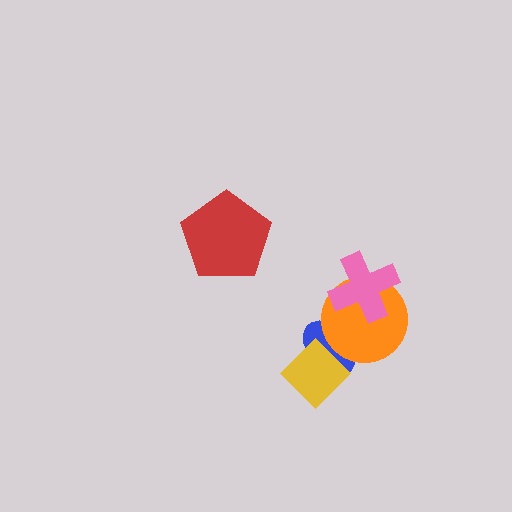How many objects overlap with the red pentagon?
0 objects overlap with the red pentagon.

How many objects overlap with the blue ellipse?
2 objects overlap with the blue ellipse.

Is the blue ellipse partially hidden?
Yes, it is partially covered by another shape.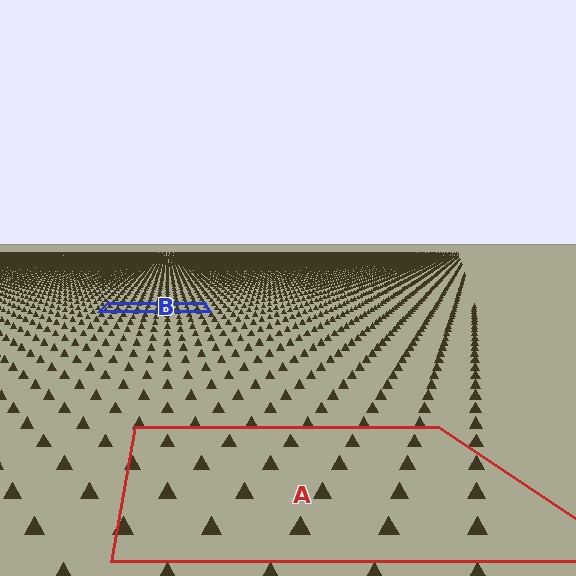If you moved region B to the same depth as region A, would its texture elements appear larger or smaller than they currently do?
They would appear larger. At a closer depth, the same texture elements are projected at a bigger on-screen size.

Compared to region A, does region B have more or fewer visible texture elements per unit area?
Region B has more texture elements per unit area — they are packed more densely because it is farther away.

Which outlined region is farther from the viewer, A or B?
Region B is farther from the viewer — the texture elements inside it appear smaller and more densely packed.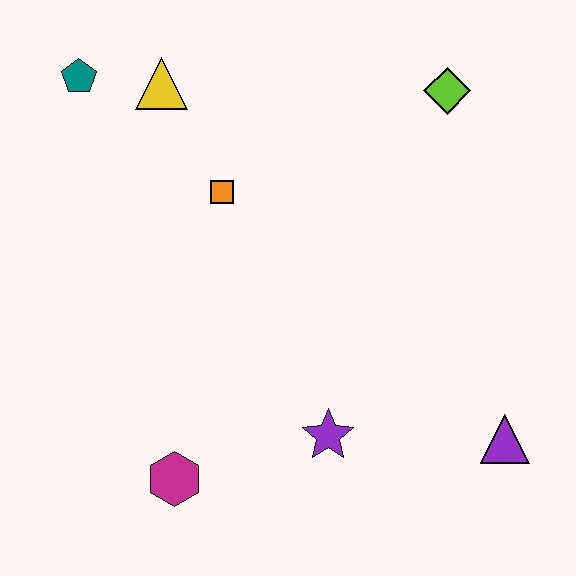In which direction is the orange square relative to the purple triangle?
The orange square is to the left of the purple triangle.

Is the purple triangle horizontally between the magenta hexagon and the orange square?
No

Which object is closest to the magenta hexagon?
The purple star is closest to the magenta hexagon.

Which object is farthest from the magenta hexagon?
The lime diamond is farthest from the magenta hexagon.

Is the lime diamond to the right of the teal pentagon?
Yes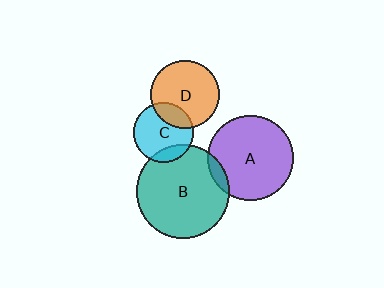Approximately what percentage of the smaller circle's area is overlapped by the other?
Approximately 15%.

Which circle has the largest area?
Circle B (teal).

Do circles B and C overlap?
Yes.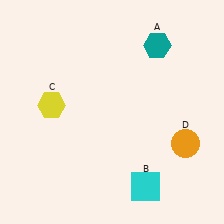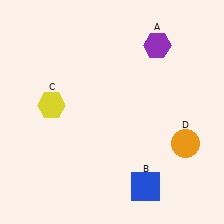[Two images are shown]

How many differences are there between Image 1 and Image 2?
There are 2 differences between the two images.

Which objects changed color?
A changed from teal to purple. B changed from cyan to blue.